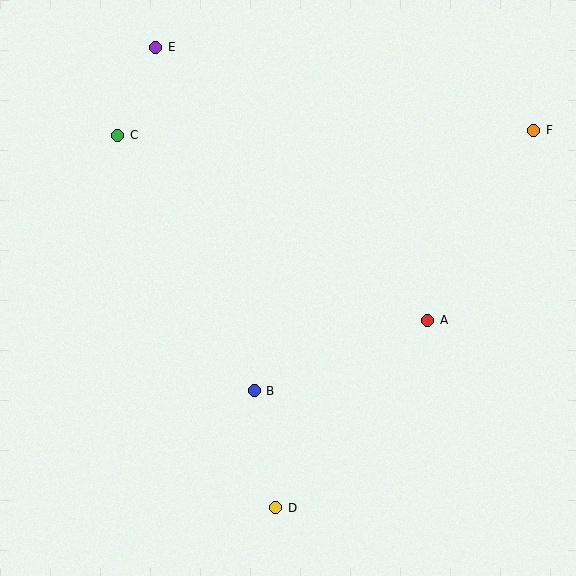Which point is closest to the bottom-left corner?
Point D is closest to the bottom-left corner.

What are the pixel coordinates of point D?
Point D is at (276, 508).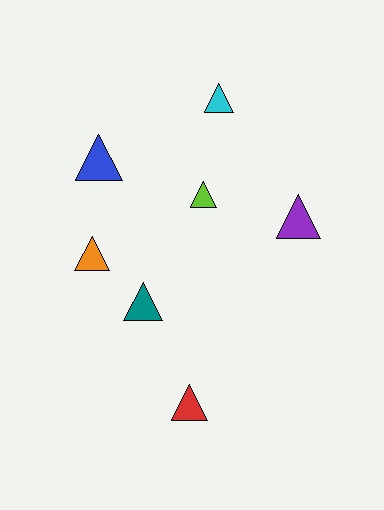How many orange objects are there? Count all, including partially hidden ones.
There is 1 orange object.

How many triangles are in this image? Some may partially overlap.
There are 7 triangles.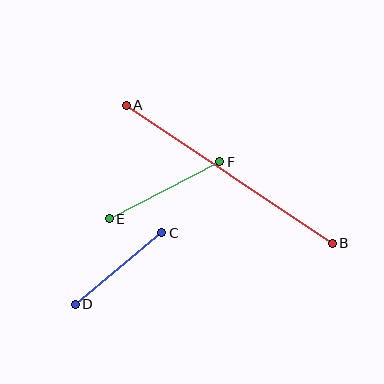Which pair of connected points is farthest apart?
Points A and B are farthest apart.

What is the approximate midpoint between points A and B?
The midpoint is at approximately (229, 174) pixels.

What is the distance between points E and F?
The distance is approximately 124 pixels.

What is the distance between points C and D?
The distance is approximately 112 pixels.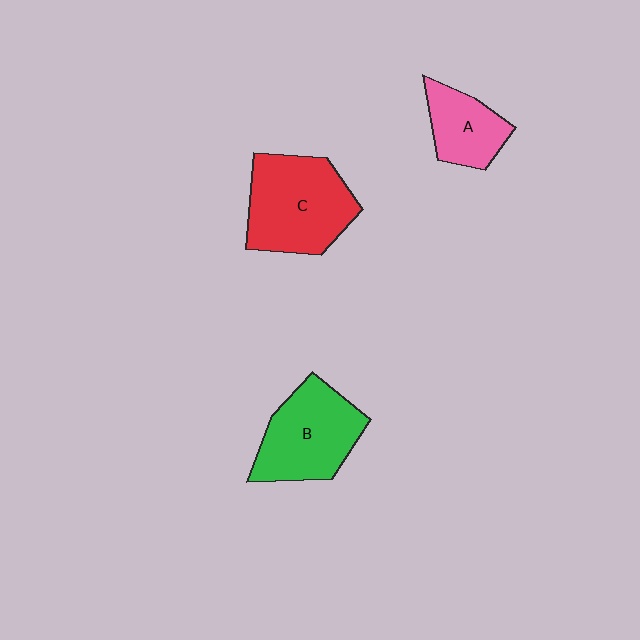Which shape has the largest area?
Shape C (red).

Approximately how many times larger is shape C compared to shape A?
Approximately 1.8 times.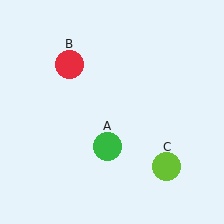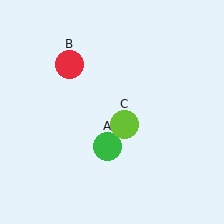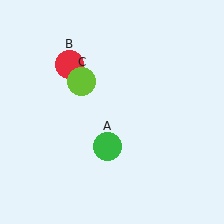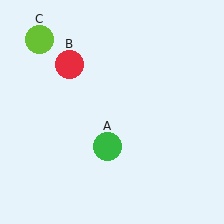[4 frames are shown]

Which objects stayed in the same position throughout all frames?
Green circle (object A) and red circle (object B) remained stationary.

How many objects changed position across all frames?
1 object changed position: lime circle (object C).